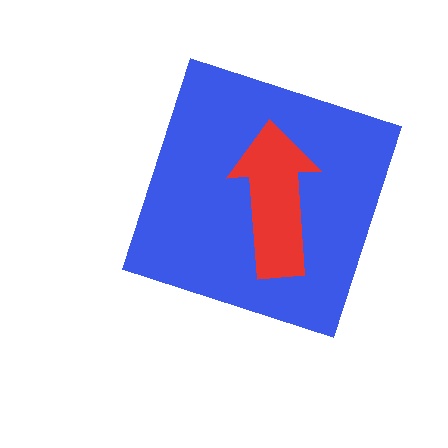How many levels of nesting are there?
2.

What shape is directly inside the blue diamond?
The red arrow.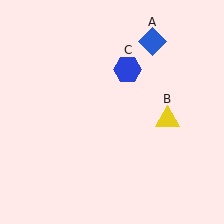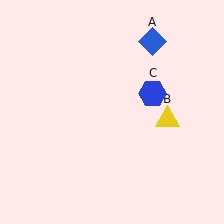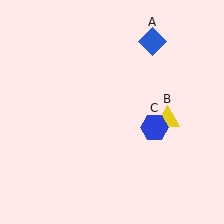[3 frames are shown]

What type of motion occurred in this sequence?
The blue hexagon (object C) rotated clockwise around the center of the scene.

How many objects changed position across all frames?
1 object changed position: blue hexagon (object C).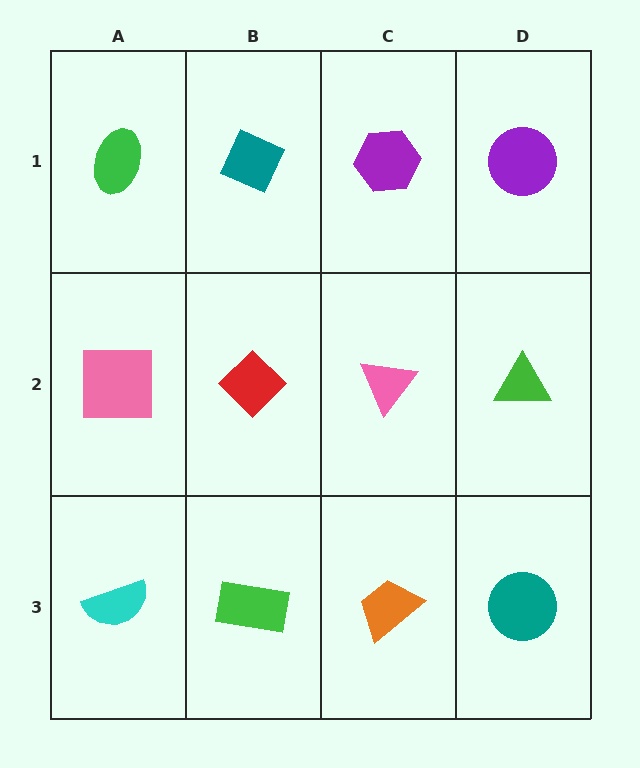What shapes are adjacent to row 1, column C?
A pink triangle (row 2, column C), a teal diamond (row 1, column B), a purple circle (row 1, column D).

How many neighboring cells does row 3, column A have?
2.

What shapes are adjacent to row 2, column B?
A teal diamond (row 1, column B), a green rectangle (row 3, column B), a pink square (row 2, column A), a pink triangle (row 2, column C).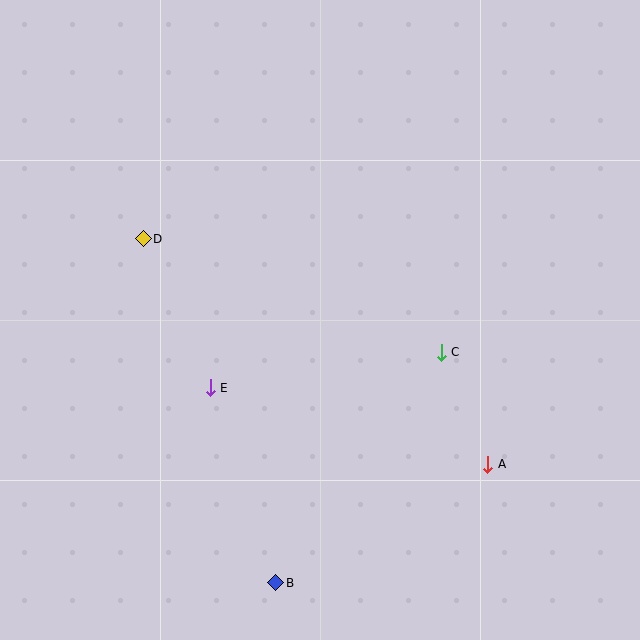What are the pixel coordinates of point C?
Point C is at (441, 352).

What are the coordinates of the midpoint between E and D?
The midpoint between E and D is at (177, 313).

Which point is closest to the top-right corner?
Point C is closest to the top-right corner.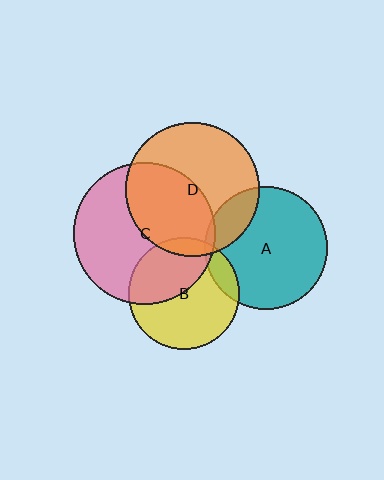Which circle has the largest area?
Circle C (pink).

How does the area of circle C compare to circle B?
Approximately 1.6 times.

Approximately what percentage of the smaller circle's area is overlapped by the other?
Approximately 10%.